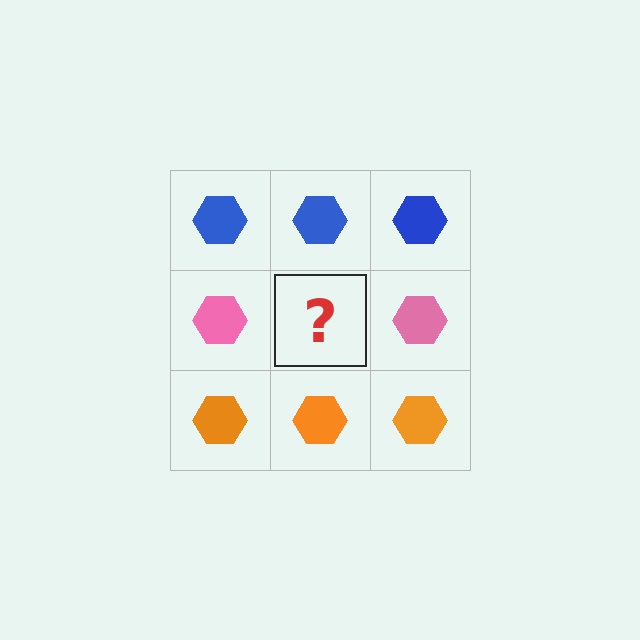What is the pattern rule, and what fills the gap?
The rule is that each row has a consistent color. The gap should be filled with a pink hexagon.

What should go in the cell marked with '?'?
The missing cell should contain a pink hexagon.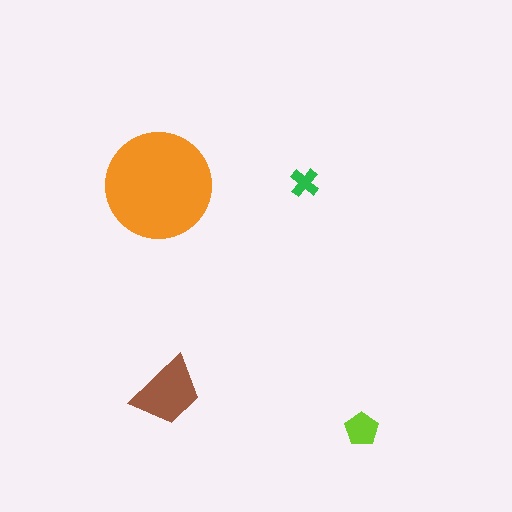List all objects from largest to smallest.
The orange circle, the brown trapezoid, the lime pentagon, the green cross.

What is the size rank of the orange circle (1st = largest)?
1st.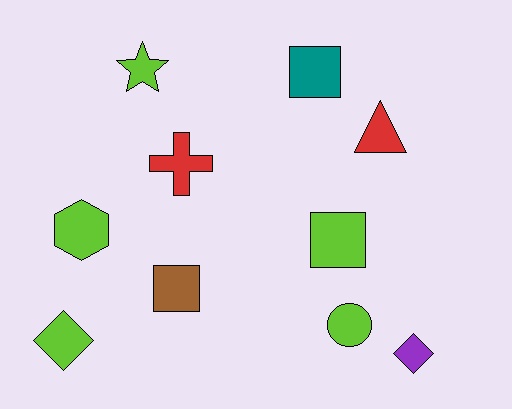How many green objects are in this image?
There are no green objects.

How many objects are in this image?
There are 10 objects.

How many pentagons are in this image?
There are no pentagons.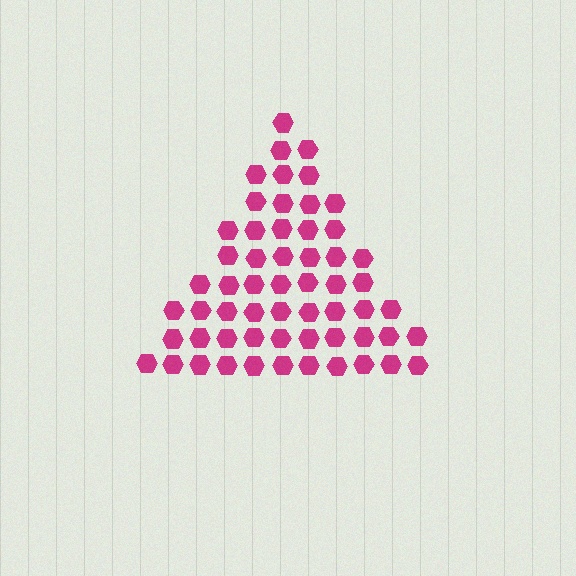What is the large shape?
The large shape is a triangle.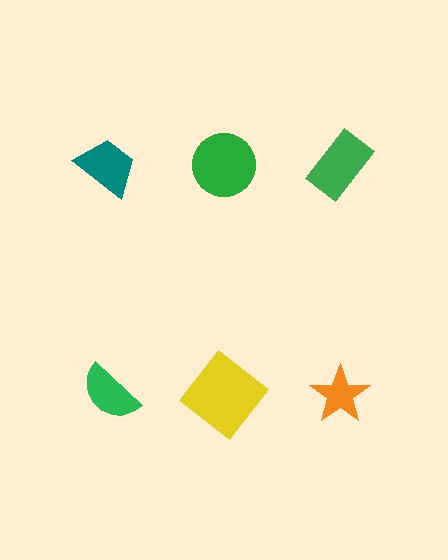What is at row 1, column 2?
A green circle.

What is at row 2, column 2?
A yellow diamond.